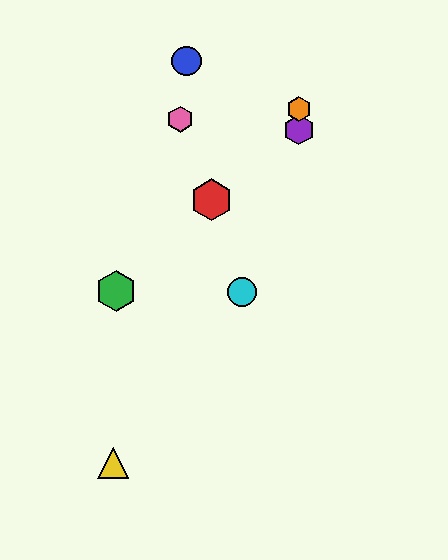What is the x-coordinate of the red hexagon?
The red hexagon is at x≈211.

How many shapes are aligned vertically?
2 shapes (the purple hexagon, the orange hexagon) are aligned vertically.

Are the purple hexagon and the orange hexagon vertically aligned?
Yes, both are at x≈299.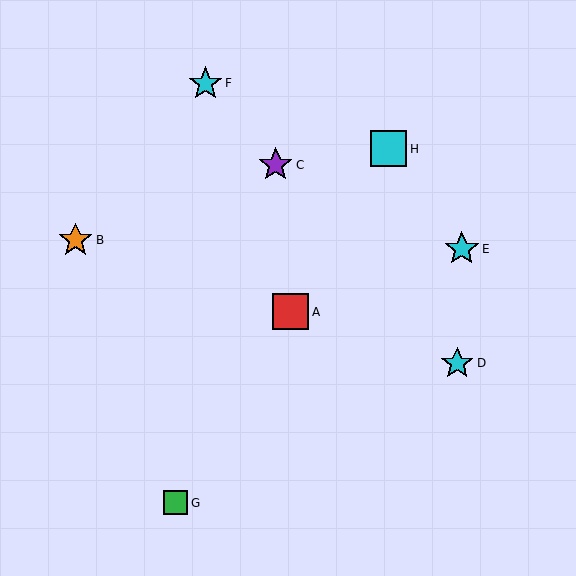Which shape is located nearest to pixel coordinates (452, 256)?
The cyan star (labeled E) at (462, 249) is nearest to that location.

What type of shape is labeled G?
Shape G is a green square.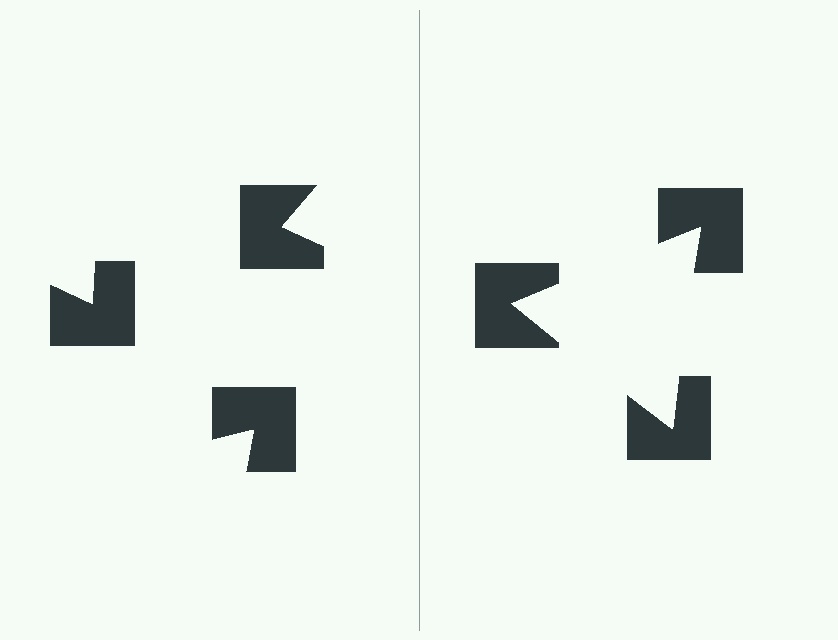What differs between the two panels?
The notched squares are positioned identically on both sides; only the wedge orientations differ. On the right they align to a triangle; on the left they are misaligned.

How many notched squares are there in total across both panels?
6 — 3 on each side.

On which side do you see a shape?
An illusory triangle appears on the right side. On the left side the wedge cuts are rotated, so no coherent shape forms.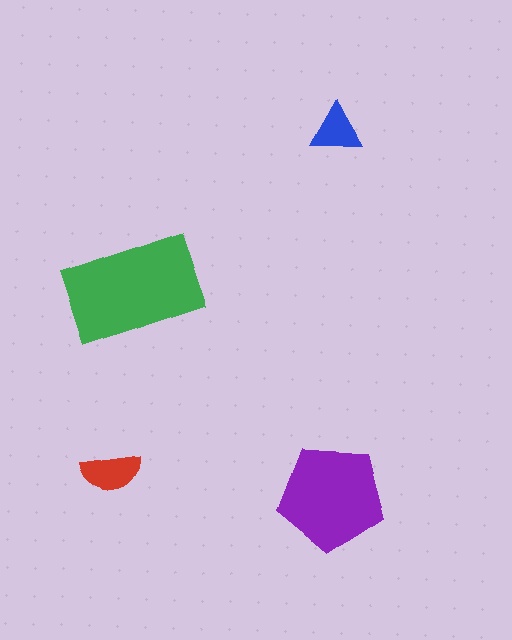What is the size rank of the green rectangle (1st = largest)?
1st.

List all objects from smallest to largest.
The blue triangle, the red semicircle, the purple pentagon, the green rectangle.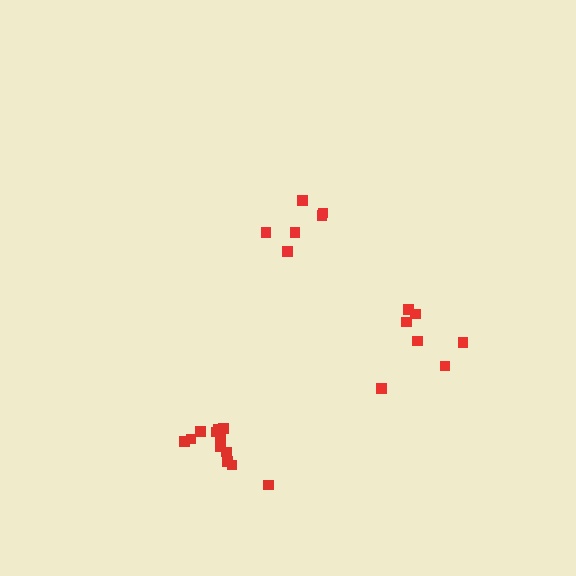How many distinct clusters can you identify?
There are 3 distinct clusters.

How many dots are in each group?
Group 1: 6 dots, Group 2: 12 dots, Group 3: 7 dots (25 total).